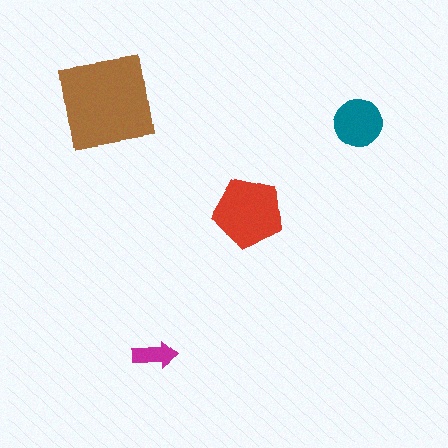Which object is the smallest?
The magenta arrow.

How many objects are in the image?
There are 4 objects in the image.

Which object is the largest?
The brown square.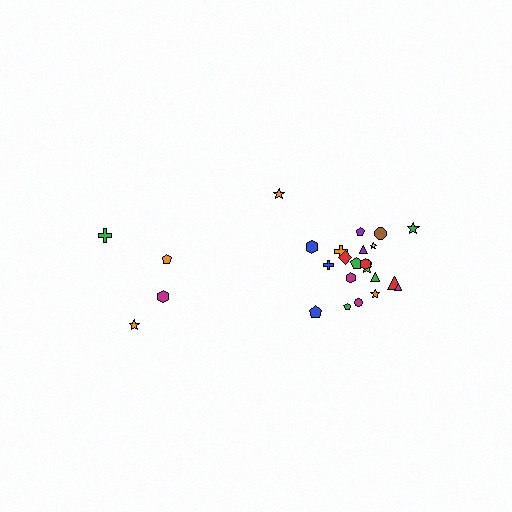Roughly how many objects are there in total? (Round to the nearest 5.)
Roughly 25 objects in total.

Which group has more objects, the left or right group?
The right group.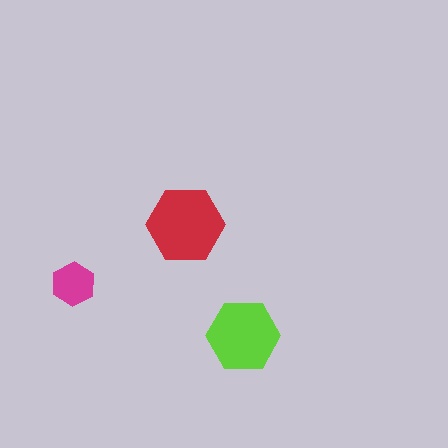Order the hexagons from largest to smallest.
the red one, the lime one, the magenta one.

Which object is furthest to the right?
The lime hexagon is rightmost.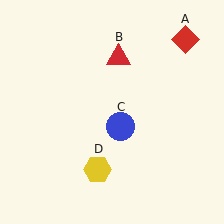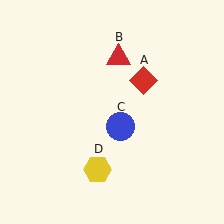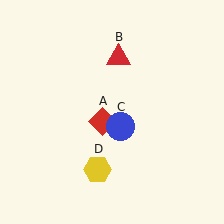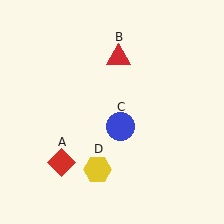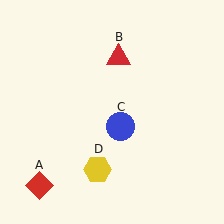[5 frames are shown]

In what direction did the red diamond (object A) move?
The red diamond (object A) moved down and to the left.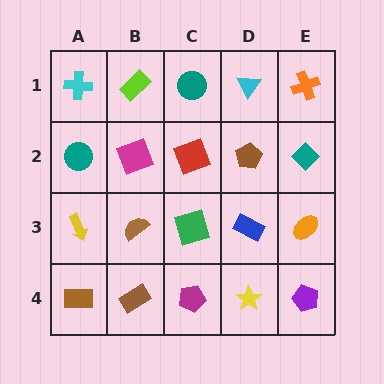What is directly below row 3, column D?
A yellow star.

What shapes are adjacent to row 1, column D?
A brown pentagon (row 2, column D), a teal circle (row 1, column C), an orange cross (row 1, column E).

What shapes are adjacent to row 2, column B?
A lime rectangle (row 1, column B), a brown semicircle (row 3, column B), a teal circle (row 2, column A), a red square (row 2, column C).